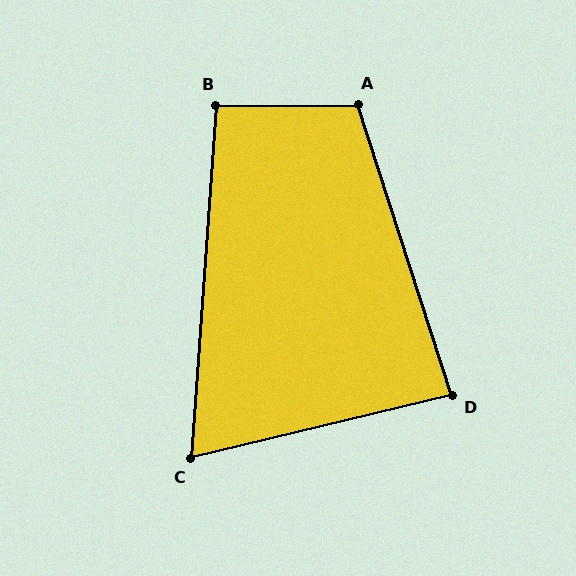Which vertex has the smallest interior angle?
C, at approximately 72 degrees.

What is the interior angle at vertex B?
Approximately 94 degrees (approximately right).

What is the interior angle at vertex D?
Approximately 86 degrees (approximately right).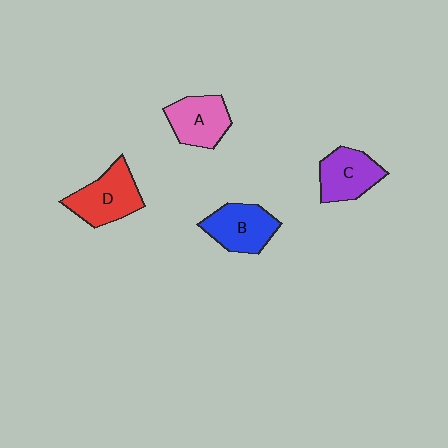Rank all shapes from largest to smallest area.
From largest to smallest: D (red), B (blue), C (purple), A (pink).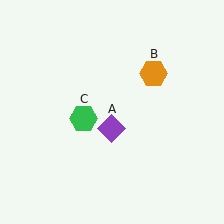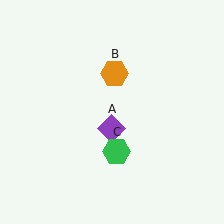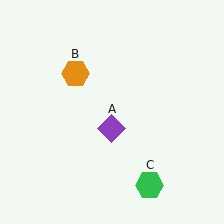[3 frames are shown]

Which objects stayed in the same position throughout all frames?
Purple diamond (object A) remained stationary.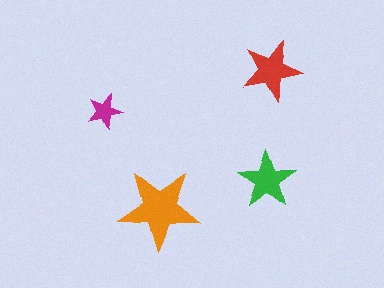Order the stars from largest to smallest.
the orange one, the red one, the green one, the magenta one.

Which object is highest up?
The red star is topmost.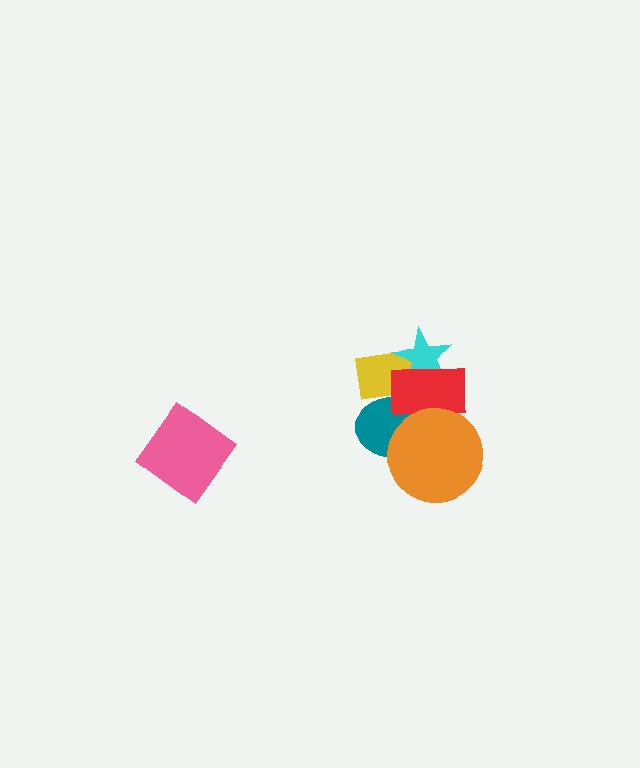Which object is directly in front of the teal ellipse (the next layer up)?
The red rectangle is directly in front of the teal ellipse.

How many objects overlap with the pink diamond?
0 objects overlap with the pink diamond.